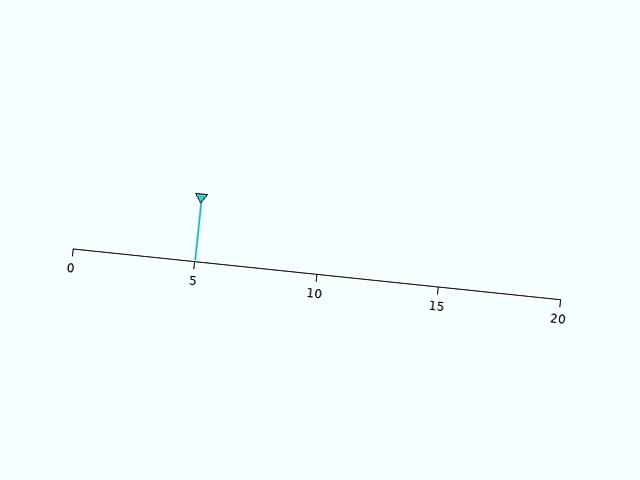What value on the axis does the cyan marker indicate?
The marker indicates approximately 5.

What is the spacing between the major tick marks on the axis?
The major ticks are spaced 5 apart.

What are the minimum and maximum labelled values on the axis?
The axis runs from 0 to 20.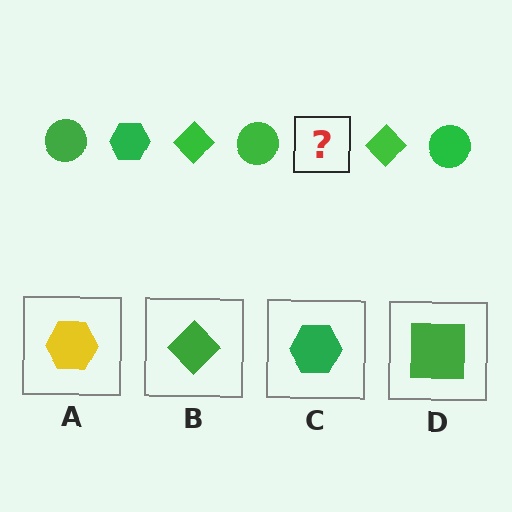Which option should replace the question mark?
Option C.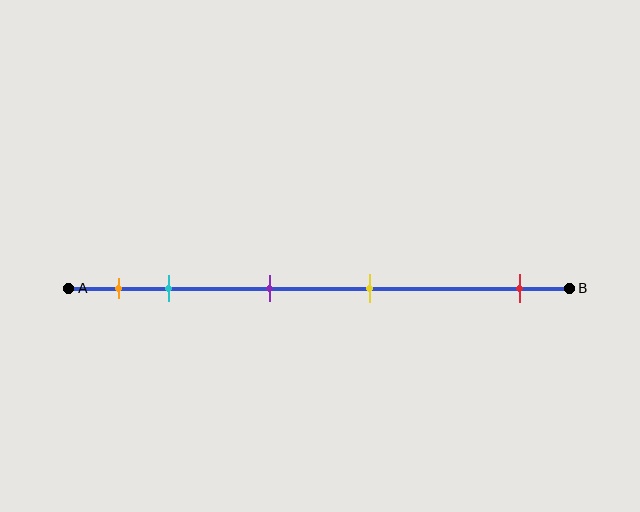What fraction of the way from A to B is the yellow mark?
The yellow mark is approximately 60% (0.6) of the way from A to B.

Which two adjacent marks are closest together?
The orange and cyan marks are the closest adjacent pair.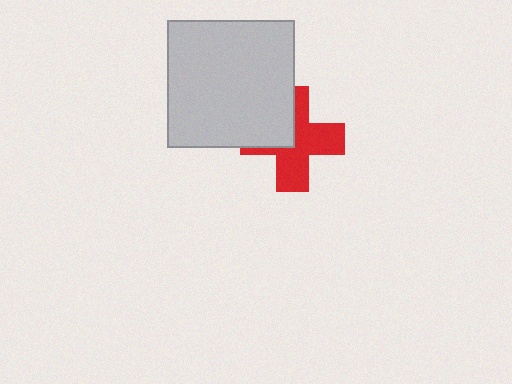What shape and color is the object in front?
The object in front is a light gray square.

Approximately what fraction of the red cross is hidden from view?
Roughly 36% of the red cross is hidden behind the light gray square.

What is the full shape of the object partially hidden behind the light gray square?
The partially hidden object is a red cross.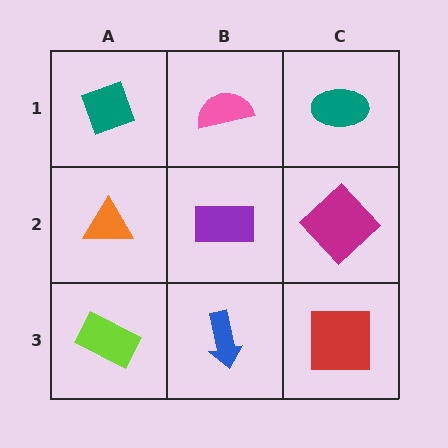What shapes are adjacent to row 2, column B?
A pink semicircle (row 1, column B), a blue arrow (row 3, column B), an orange triangle (row 2, column A), a magenta diamond (row 2, column C).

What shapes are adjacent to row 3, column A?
An orange triangle (row 2, column A), a blue arrow (row 3, column B).